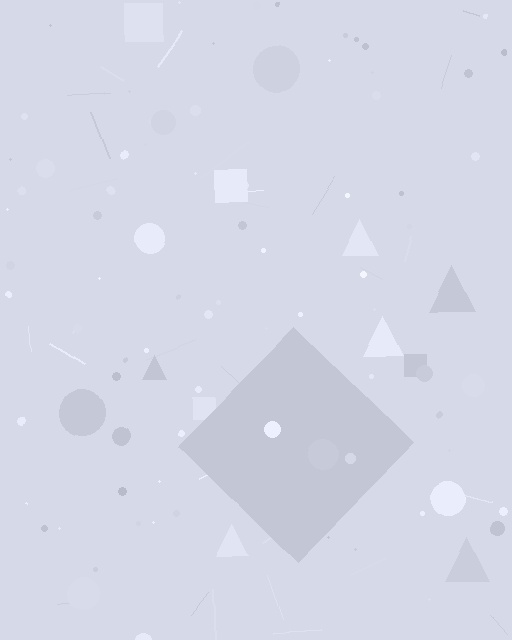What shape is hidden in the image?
A diamond is hidden in the image.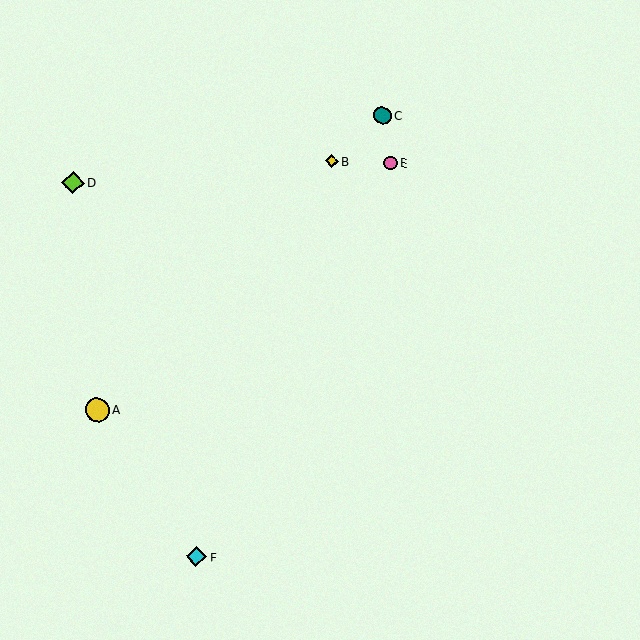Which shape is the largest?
The yellow circle (labeled A) is the largest.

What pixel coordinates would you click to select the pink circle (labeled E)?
Click at (390, 163) to select the pink circle E.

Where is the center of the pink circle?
The center of the pink circle is at (390, 163).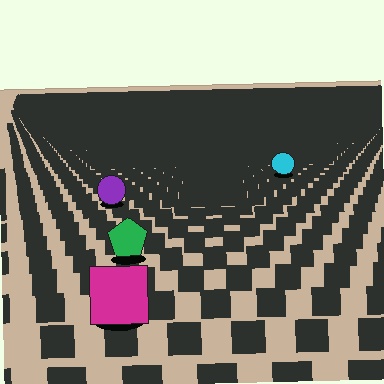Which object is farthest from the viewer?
The cyan circle is farthest from the viewer. It appears smaller and the ground texture around it is denser.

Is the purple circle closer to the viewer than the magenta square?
No. The magenta square is closer — you can tell from the texture gradient: the ground texture is coarser near it.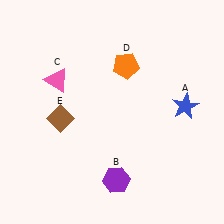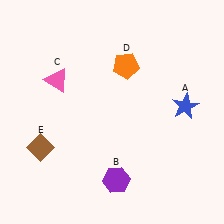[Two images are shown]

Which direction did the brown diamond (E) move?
The brown diamond (E) moved down.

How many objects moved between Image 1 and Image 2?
1 object moved between the two images.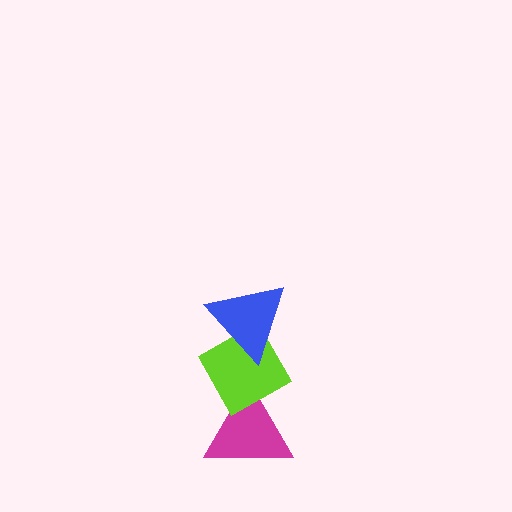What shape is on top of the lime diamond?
The blue triangle is on top of the lime diamond.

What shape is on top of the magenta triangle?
The lime diamond is on top of the magenta triangle.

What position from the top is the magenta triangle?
The magenta triangle is 3rd from the top.